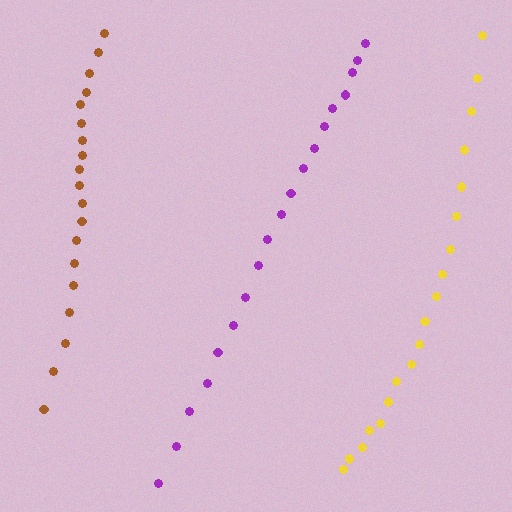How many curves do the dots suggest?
There are 3 distinct paths.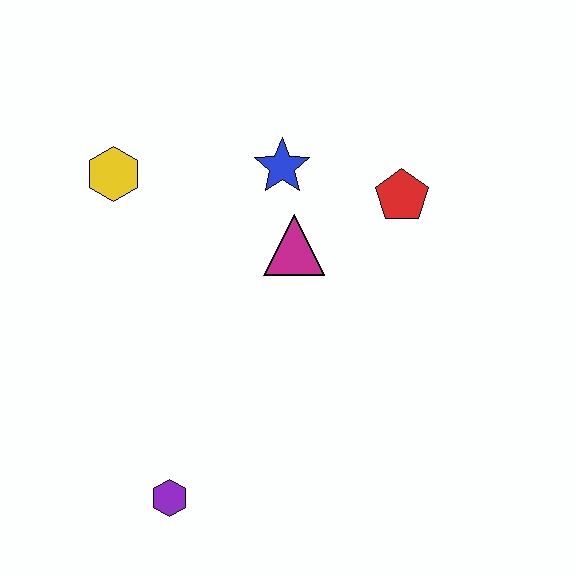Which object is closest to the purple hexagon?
The magenta triangle is closest to the purple hexagon.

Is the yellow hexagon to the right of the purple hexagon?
No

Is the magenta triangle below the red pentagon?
Yes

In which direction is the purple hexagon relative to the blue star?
The purple hexagon is below the blue star.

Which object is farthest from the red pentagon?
The purple hexagon is farthest from the red pentagon.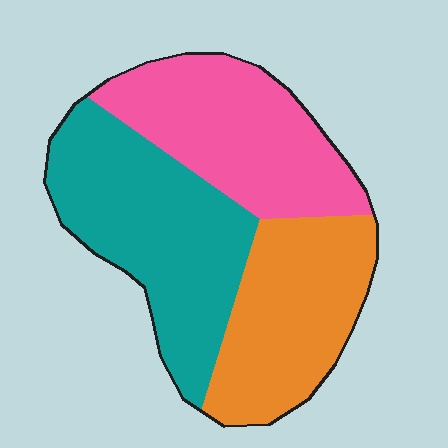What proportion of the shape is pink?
Pink covers about 30% of the shape.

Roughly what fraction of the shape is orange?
Orange takes up about one third (1/3) of the shape.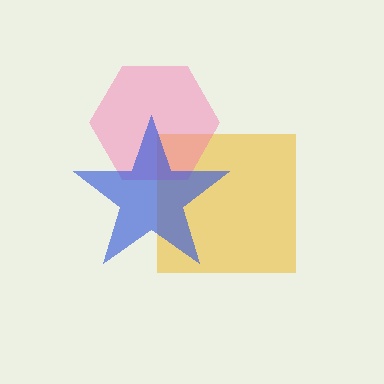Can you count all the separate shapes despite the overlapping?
Yes, there are 3 separate shapes.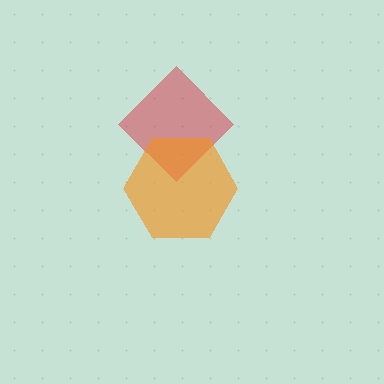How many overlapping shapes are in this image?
There are 2 overlapping shapes in the image.